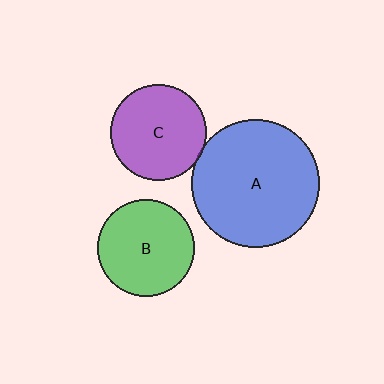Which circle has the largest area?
Circle A (blue).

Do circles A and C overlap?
Yes.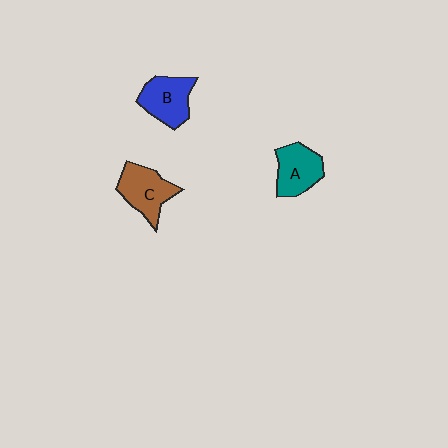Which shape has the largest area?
Shape C (brown).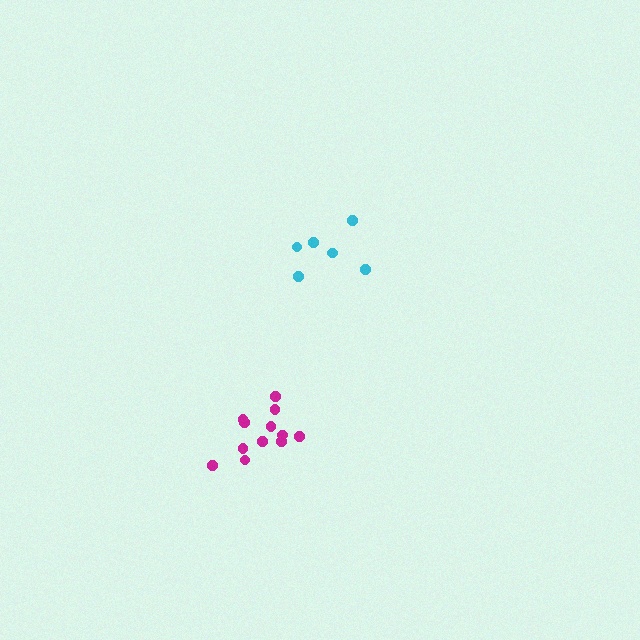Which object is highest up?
The cyan cluster is topmost.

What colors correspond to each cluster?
The clusters are colored: magenta, cyan.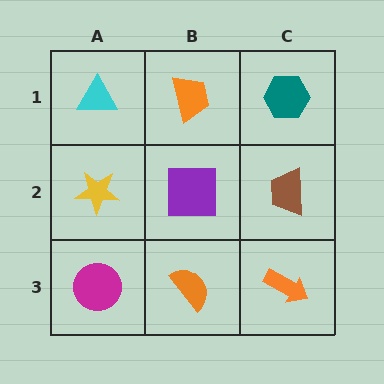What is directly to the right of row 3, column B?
An orange arrow.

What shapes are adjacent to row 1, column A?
A yellow star (row 2, column A), an orange trapezoid (row 1, column B).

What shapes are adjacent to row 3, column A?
A yellow star (row 2, column A), an orange semicircle (row 3, column B).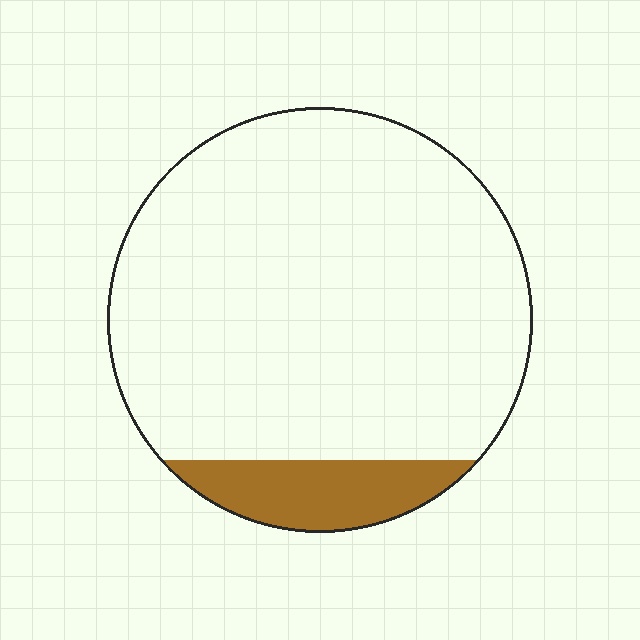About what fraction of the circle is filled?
About one eighth (1/8).